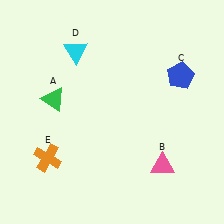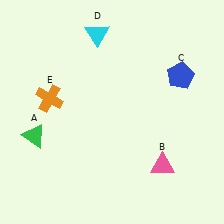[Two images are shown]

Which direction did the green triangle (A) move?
The green triangle (A) moved down.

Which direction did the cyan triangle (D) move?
The cyan triangle (D) moved right.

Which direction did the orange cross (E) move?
The orange cross (E) moved up.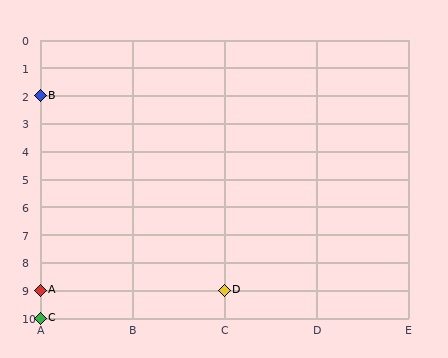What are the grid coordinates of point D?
Point D is at grid coordinates (C, 9).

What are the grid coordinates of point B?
Point B is at grid coordinates (A, 2).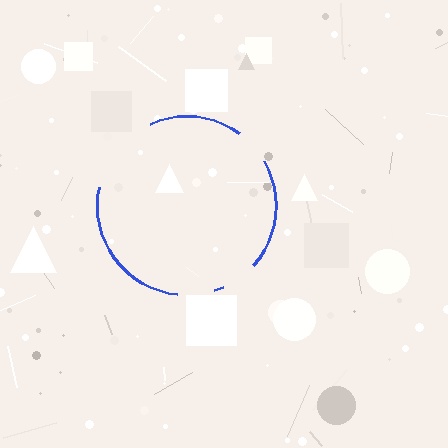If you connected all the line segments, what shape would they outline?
They would outline a circle.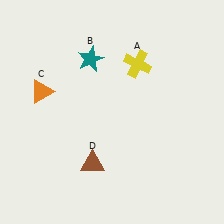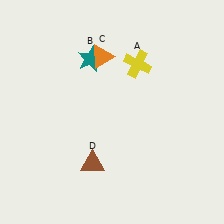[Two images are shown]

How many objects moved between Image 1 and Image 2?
1 object moved between the two images.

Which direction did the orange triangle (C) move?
The orange triangle (C) moved right.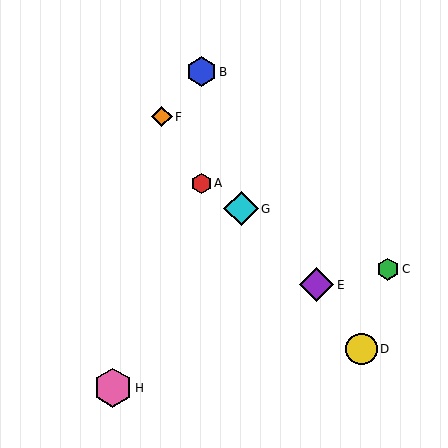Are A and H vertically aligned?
No, A is at x≈201 and H is at x≈113.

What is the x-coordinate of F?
Object F is at x≈162.